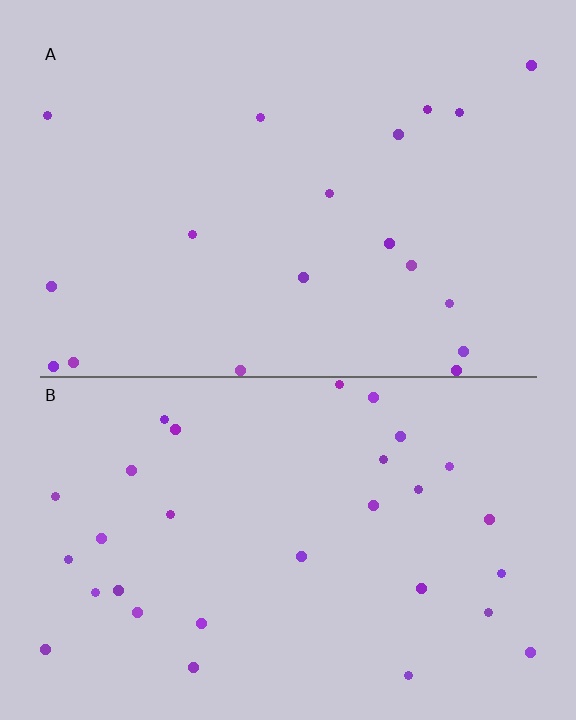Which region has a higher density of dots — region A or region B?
B (the bottom).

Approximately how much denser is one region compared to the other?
Approximately 1.7× — region B over region A.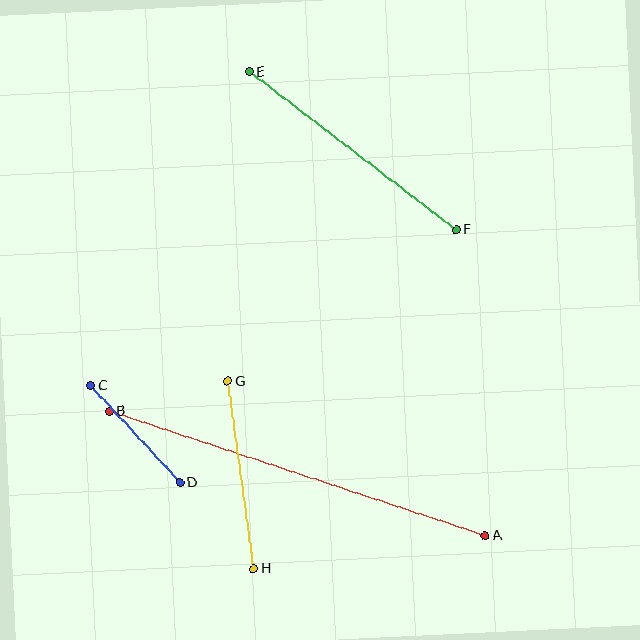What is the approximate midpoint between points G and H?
The midpoint is at approximately (241, 475) pixels.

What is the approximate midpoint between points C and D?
The midpoint is at approximately (135, 434) pixels.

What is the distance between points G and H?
The distance is approximately 189 pixels.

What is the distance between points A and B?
The distance is approximately 396 pixels.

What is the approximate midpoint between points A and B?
The midpoint is at approximately (297, 474) pixels.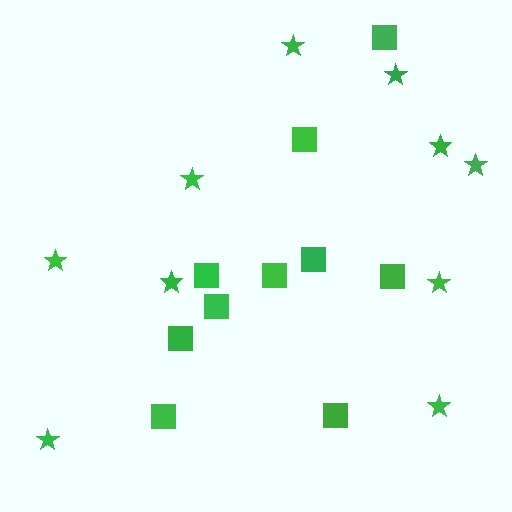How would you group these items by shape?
There are 2 groups: one group of squares (10) and one group of stars (10).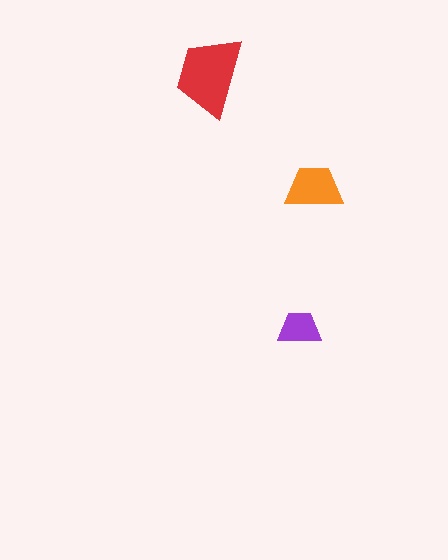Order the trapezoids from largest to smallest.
the red one, the orange one, the purple one.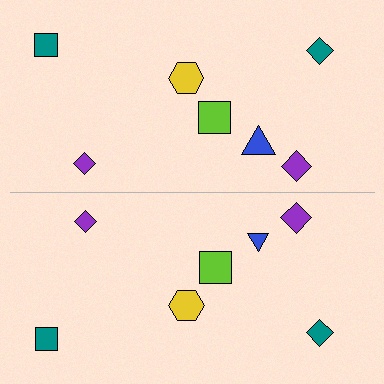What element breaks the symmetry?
The blue triangle on the bottom side has a different size than its mirror counterpart.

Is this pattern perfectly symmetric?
No, the pattern is not perfectly symmetric. The blue triangle on the bottom side has a different size than its mirror counterpart.